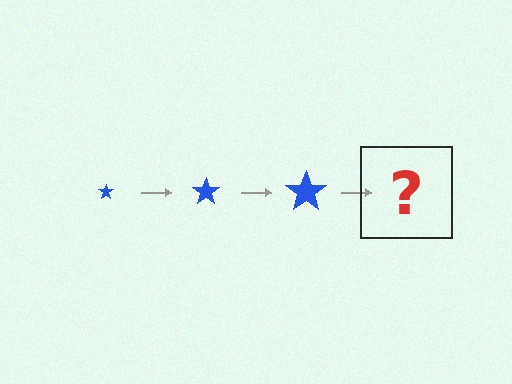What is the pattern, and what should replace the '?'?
The pattern is that the star gets progressively larger each step. The '?' should be a blue star, larger than the previous one.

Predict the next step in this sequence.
The next step is a blue star, larger than the previous one.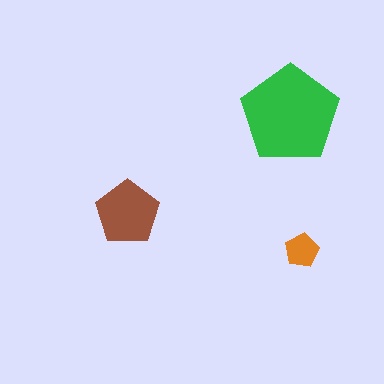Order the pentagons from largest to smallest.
the green one, the brown one, the orange one.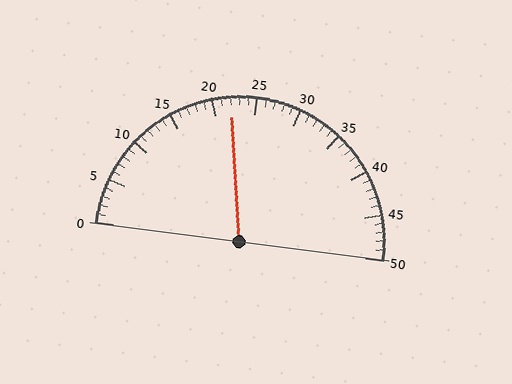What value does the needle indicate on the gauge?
The needle indicates approximately 22.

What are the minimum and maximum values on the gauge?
The gauge ranges from 0 to 50.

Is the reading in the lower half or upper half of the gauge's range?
The reading is in the lower half of the range (0 to 50).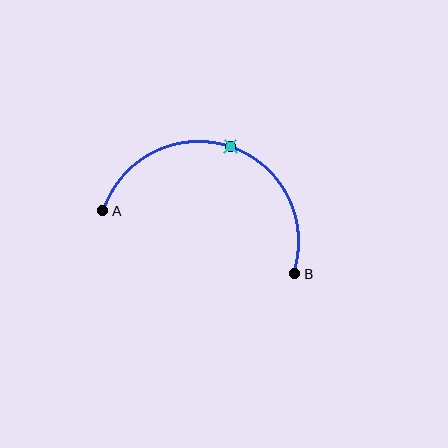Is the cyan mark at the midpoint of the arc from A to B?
Yes. The cyan mark lies on the arc at equal arc-length from both A and B — it is the arc midpoint.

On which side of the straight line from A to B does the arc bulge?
The arc bulges above the straight line connecting A and B.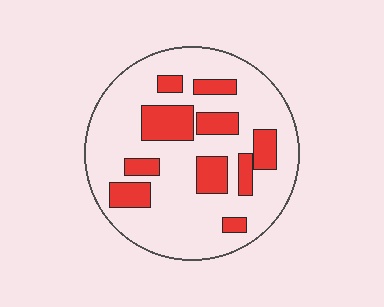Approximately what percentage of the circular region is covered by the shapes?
Approximately 25%.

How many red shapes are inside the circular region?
10.